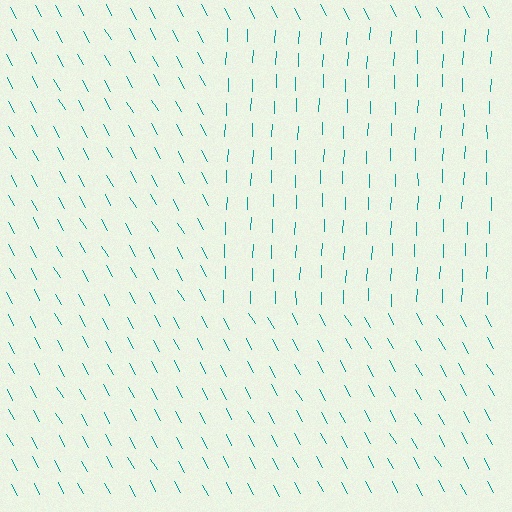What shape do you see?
I see a rectangle.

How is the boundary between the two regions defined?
The boundary is defined purely by a change in line orientation (approximately 31 degrees difference). All lines are the same color and thickness.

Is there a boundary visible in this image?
Yes, there is a texture boundary formed by a change in line orientation.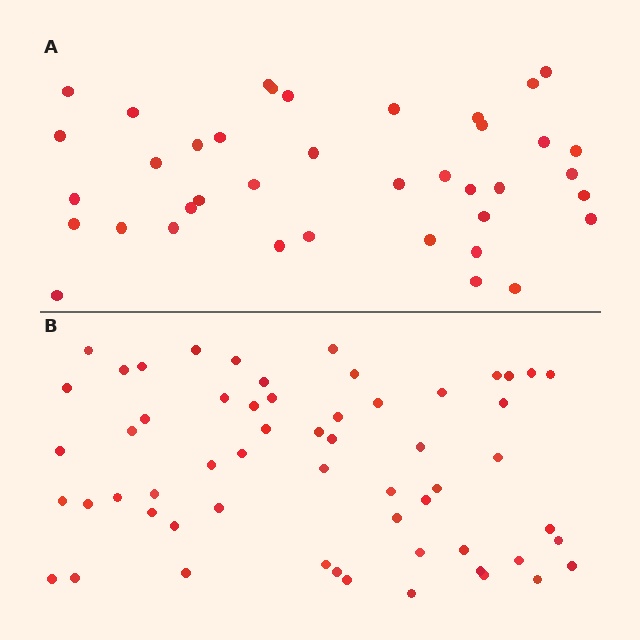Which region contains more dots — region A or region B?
Region B (the bottom region) has more dots.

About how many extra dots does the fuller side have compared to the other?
Region B has approximately 20 more dots than region A.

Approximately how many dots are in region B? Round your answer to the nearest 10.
About 60 dots. (The exact count is 58, which rounds to 60.)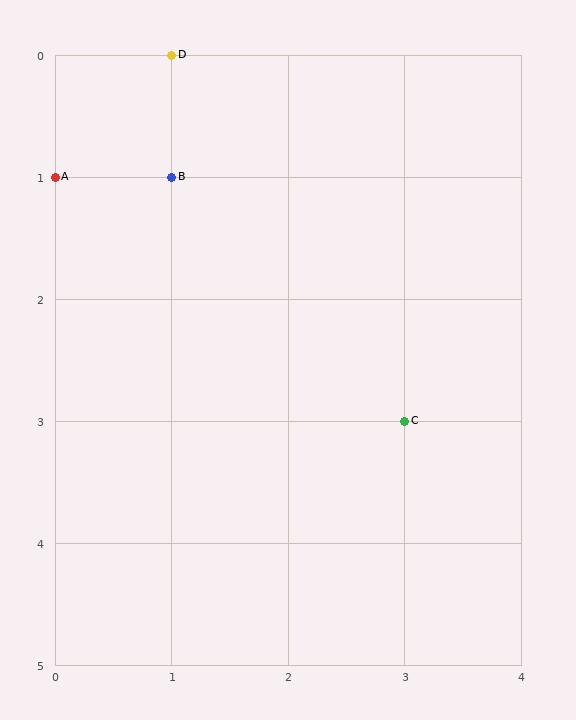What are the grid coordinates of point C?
Point C is at grid coordinates (3, 3).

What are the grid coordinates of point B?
Point B is at grid coordinates (1, 1).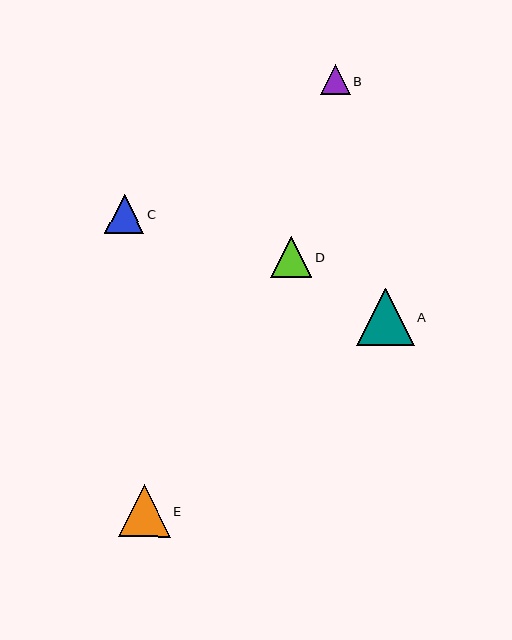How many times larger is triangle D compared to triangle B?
Triangle D is approximately 1.4 times the size of triangle B.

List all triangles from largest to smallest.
From largest to smallest: A, E, D, C, B.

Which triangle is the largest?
Triangle A is the largest with a size of approximately 58 pixels.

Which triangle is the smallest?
Triangle B is the smallest with a size of approximately 29 pixels.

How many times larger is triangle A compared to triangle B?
Triangle A is approximately 2.0 times the size of triangle B.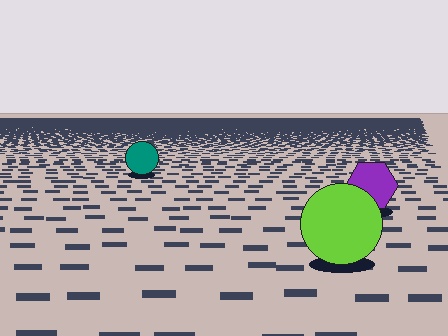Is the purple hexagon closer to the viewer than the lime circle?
No. The lime circle is closer — you can tell from the texture gradient: the ground texture is coarser near it.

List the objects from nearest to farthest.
From nearest to farthest: the lime circle, the purple hexagon, the teal circle.